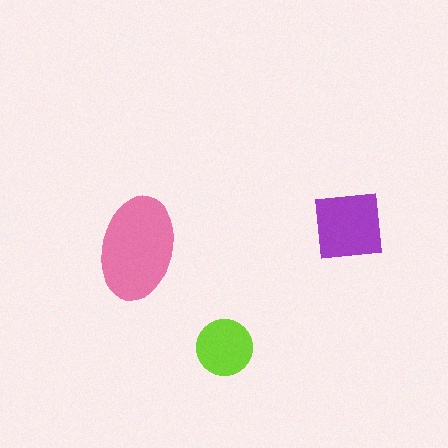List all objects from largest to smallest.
The pink ellipse, the purple square, the lime circle.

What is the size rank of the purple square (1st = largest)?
2nd.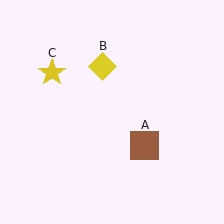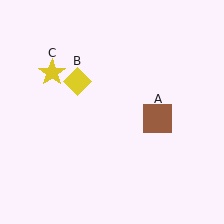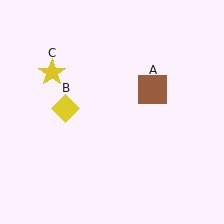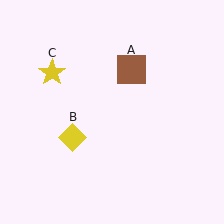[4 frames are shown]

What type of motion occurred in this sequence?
The brown square (object A), yellow diamond (object B) rotated counterclockwise around the center of the scene.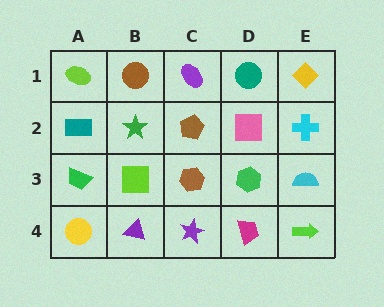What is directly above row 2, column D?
A teal circle.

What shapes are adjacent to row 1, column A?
A teal rectangle (row 2, column A), a brown circle (row 1, column B).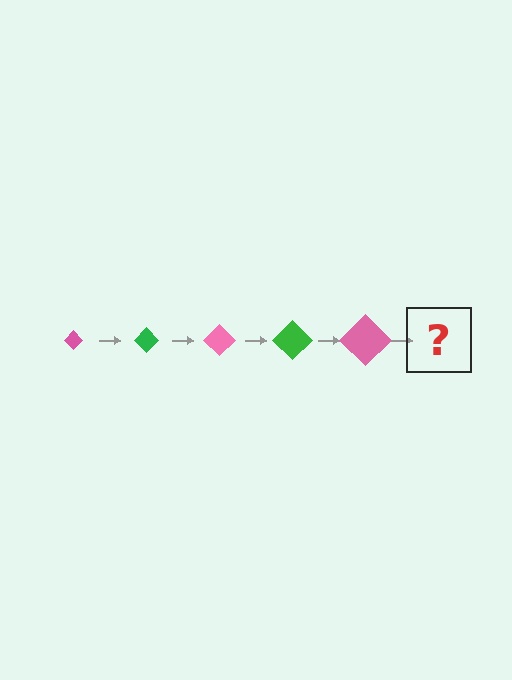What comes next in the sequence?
The next element should be a green diamond, larger than the previous one.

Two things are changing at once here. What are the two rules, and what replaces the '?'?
The two rules are that the diamond grows larger each step and the color cycles through pink and green. The '?' should be a green diamond, larger than the previous one.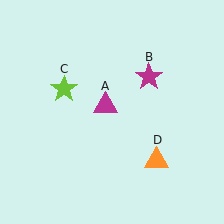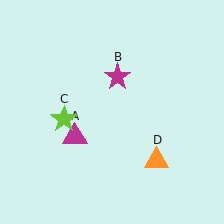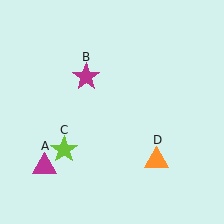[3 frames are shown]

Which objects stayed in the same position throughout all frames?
Orange triangle (object D) remained stationary.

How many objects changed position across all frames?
3 objects changed position: magenta triangle (object A), magenta star (object B), lime star (object C).